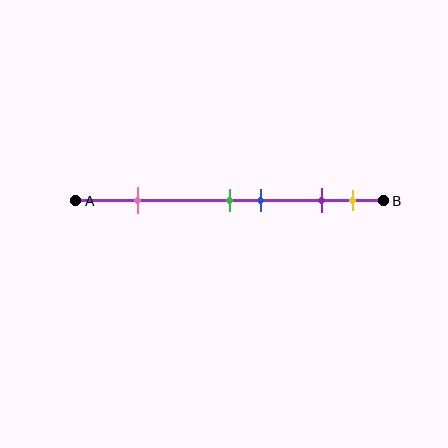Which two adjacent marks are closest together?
The green and blue marks are the closest adjacent pair.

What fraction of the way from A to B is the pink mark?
The pink mark is approximately 20% (0.2) of the way from A to B.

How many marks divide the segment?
There are 5 marks dividing the segment.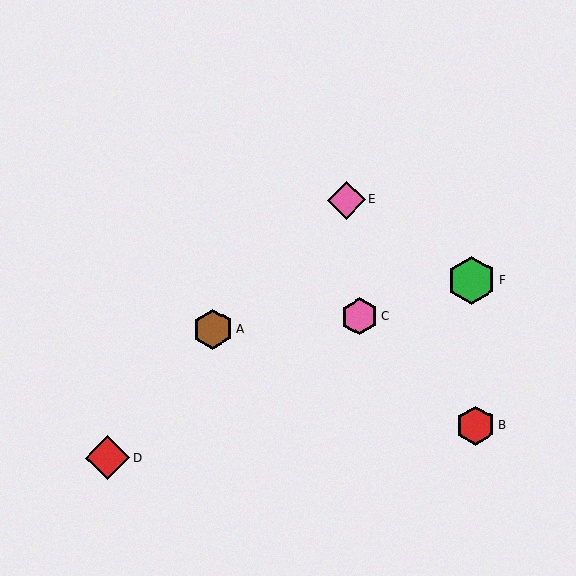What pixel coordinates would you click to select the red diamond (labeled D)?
Click at (108, 458) to select the red diamond D.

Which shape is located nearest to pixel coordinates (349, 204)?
The pink diamond (labeled E) at (347, 200) is nearest to that location.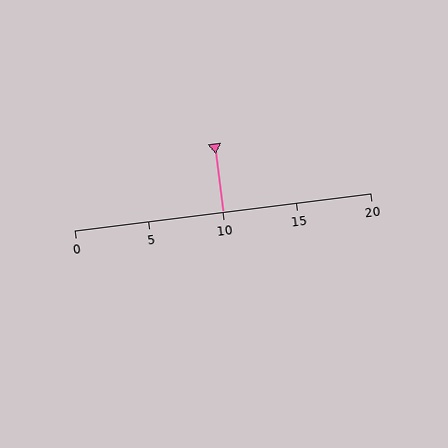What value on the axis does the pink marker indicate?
The marker indicates approximately 10.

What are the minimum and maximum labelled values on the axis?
The axis runs from 0 to 20.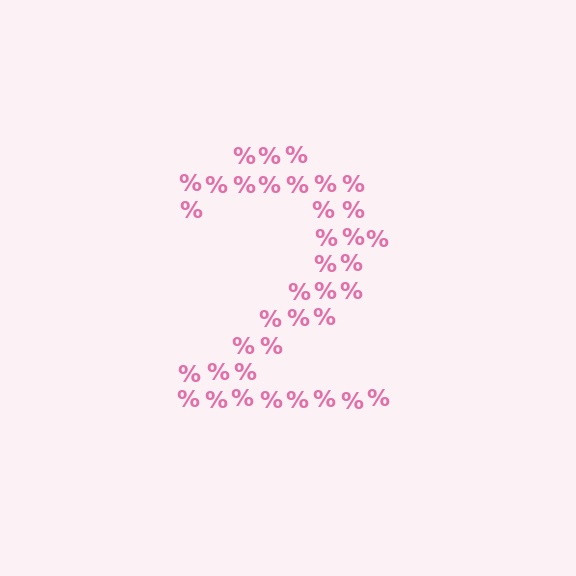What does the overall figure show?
The overall figure shows the digit 2.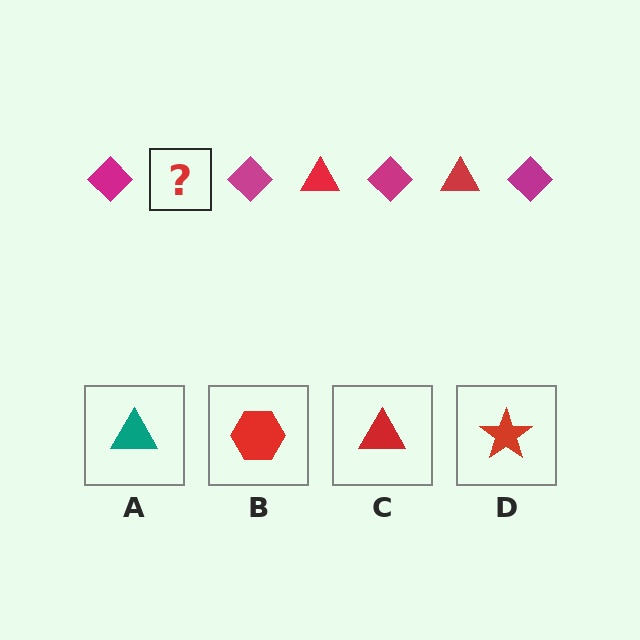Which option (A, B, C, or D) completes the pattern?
C.